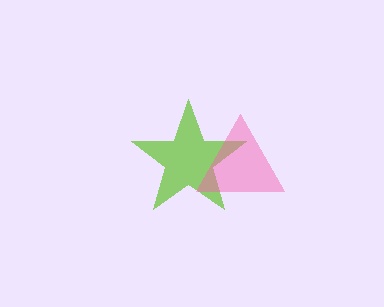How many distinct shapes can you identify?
There are 2 distinct shapes: a lime star, a pink triangle.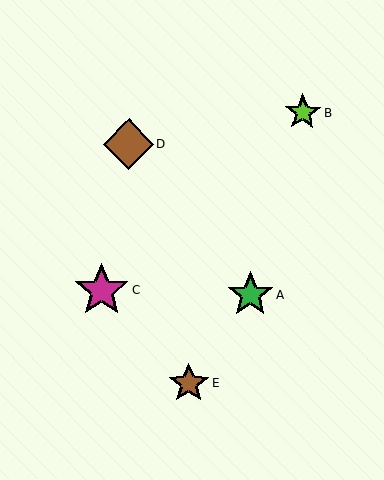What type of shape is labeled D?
Shape D is a brown diamond.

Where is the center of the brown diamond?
The center of the brown diamond is at (129, 144).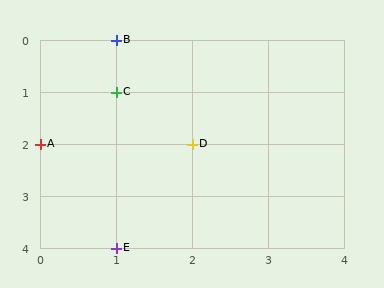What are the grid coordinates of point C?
Point C is at grid coordinates (1, 1).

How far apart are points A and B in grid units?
Points A and B are 1 column and 2 rows apart (about 2.2 grid units diagonally).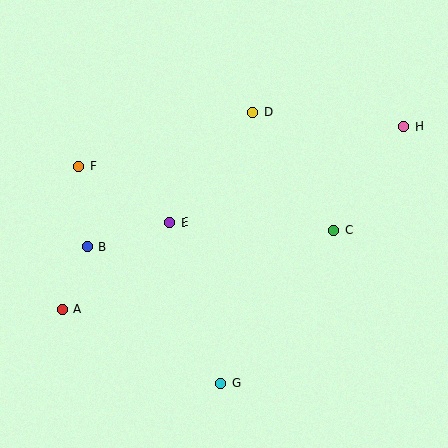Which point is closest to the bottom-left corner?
Point A is closest to the bottom-left corner.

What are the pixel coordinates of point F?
Point F is at (79, 166).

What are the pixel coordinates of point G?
Point G is at (221, 383).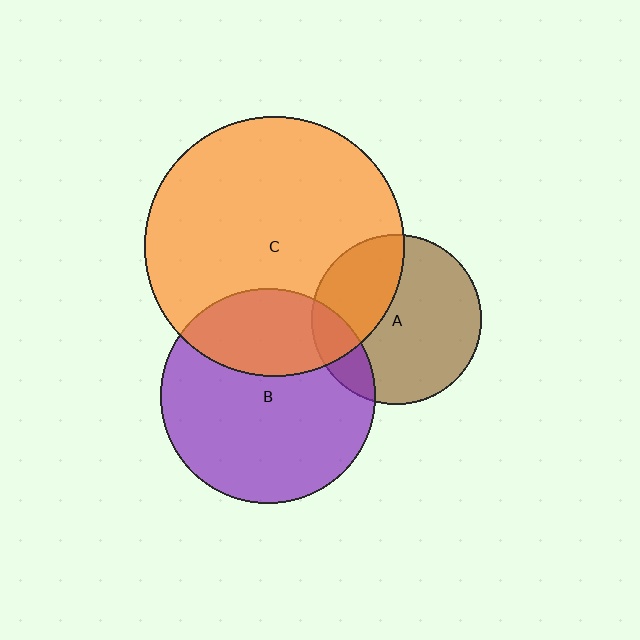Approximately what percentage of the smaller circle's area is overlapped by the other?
Approximately 15%.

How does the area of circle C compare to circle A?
Approximately 2.3 times.